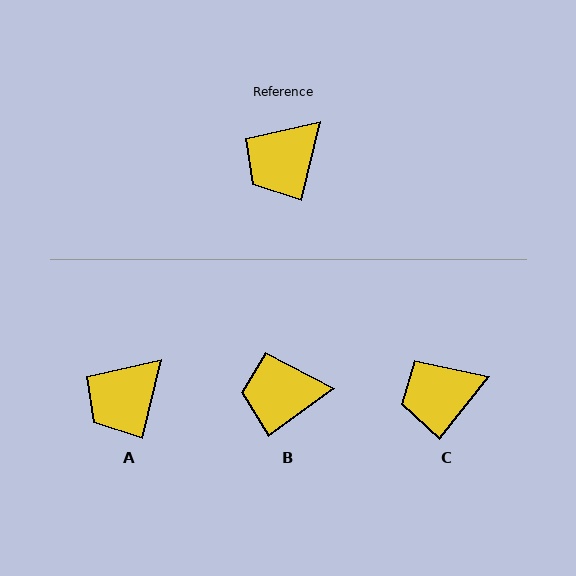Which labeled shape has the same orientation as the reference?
A.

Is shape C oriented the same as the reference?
No, it is off by about 24 degrees.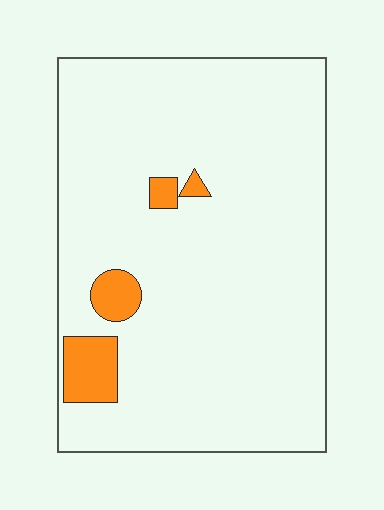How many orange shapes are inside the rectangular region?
4.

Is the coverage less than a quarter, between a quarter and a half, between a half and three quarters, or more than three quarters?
Less than a quarter.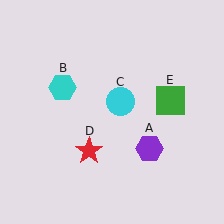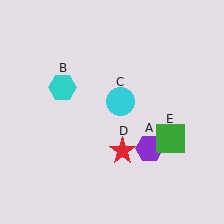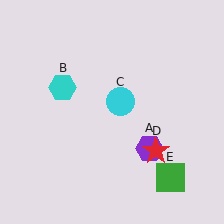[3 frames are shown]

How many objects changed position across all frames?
2 objects changed position: red star (object D), green square (object E).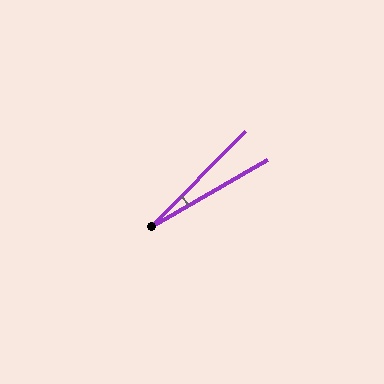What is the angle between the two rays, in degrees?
Approximately 15 degrees.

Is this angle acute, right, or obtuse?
It is acute.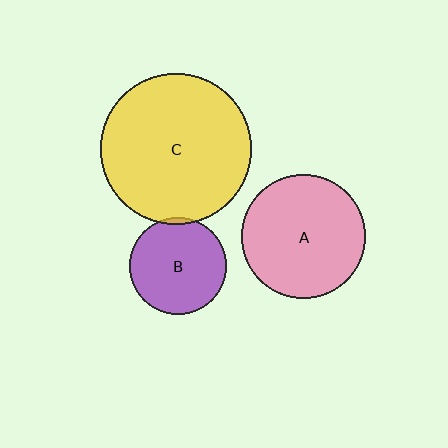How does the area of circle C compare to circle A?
Approximately 1.5 times.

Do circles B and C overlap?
Yes.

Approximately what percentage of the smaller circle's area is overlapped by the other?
Approximately 5%.